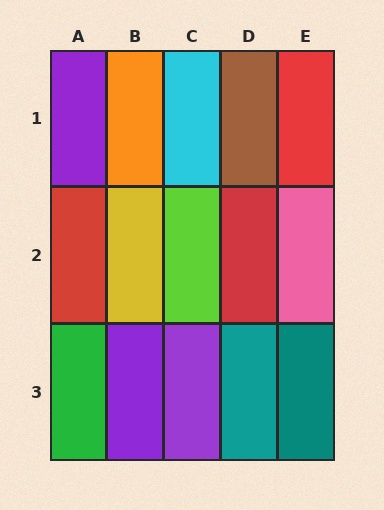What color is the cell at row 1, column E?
Red.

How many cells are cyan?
1 cell is cyan.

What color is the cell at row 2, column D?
Red.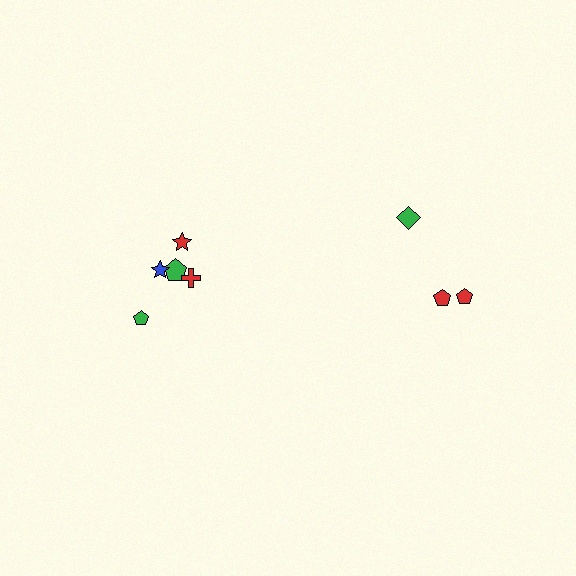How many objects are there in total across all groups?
There are 8 objects.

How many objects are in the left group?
There are 5 objects.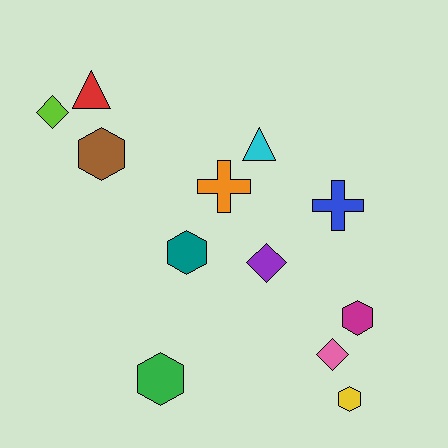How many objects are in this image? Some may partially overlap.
There are 12 objects.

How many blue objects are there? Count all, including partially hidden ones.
There is 1 blue object.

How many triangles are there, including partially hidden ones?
There are 2 triangles.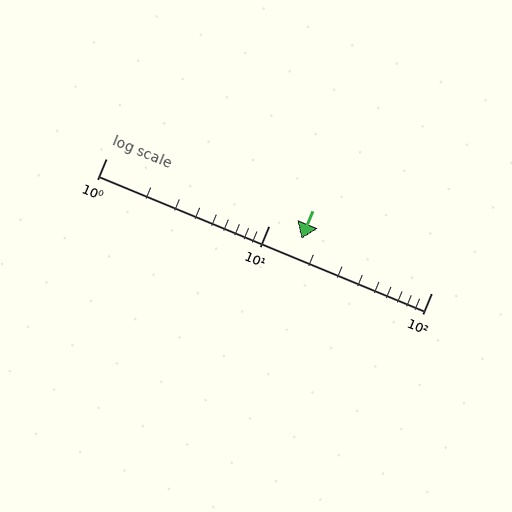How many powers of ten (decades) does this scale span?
The scale spans 2 decades, from 1 to 100.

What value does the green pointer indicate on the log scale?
The pointer indicates approximately 16.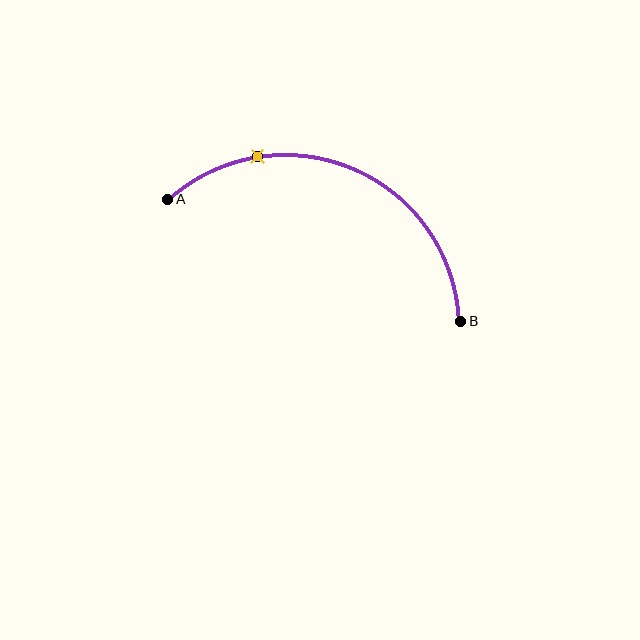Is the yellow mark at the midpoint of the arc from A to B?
No. The yellow mark lies on the arc but is closer to endpoint A. The arc midpoint would be at the point on the curve equidistant along the arc from both A and B.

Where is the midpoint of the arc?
The arc midpoint is the point on the curve farthest from the straight line joining A and B. It sits above that line.